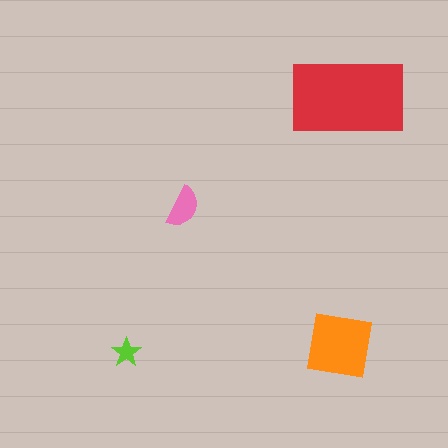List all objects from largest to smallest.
The red rectangle, the orange square, the pink semicircle, the lime star.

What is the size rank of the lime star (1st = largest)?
4th.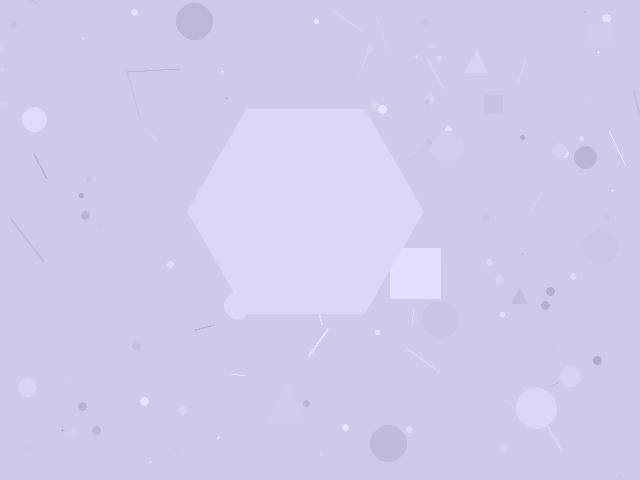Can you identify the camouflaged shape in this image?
The camouflaged shape is a hexagon.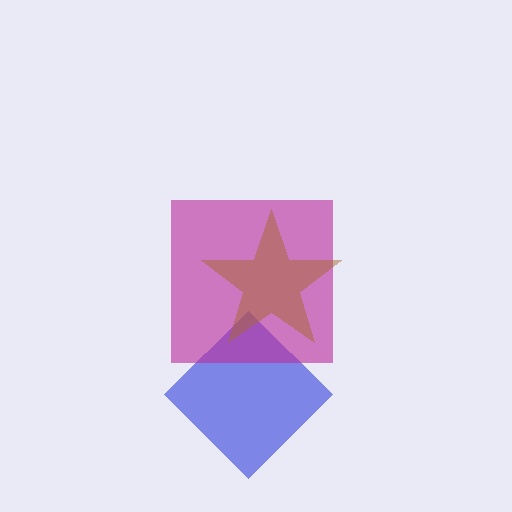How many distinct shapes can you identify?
There are 3 distinct shapes: a blue diamond, a magenta square, a brown star.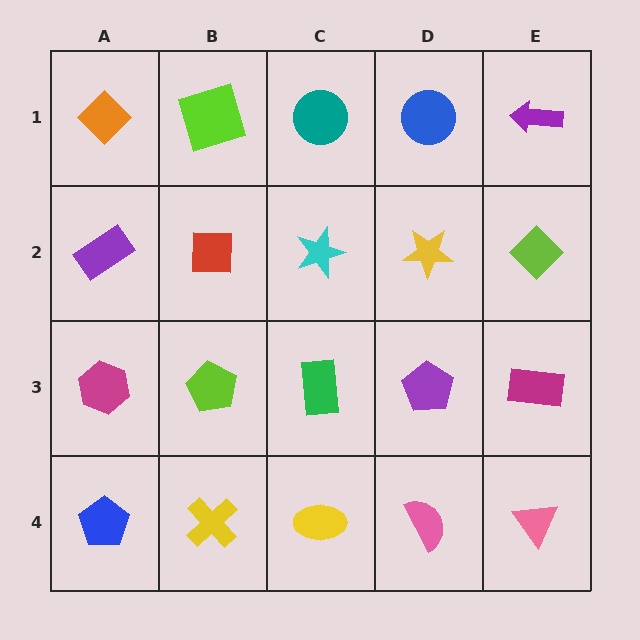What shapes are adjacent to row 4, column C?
A green rectangle (row 3, column C), a yellow cross (row 4, column B), a pink semicircle (row 4, column D).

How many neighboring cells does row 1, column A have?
2.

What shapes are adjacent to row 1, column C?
A cyan star (row 2, column C), a lime square (row 1, column B), a blue circle (row 1, column D).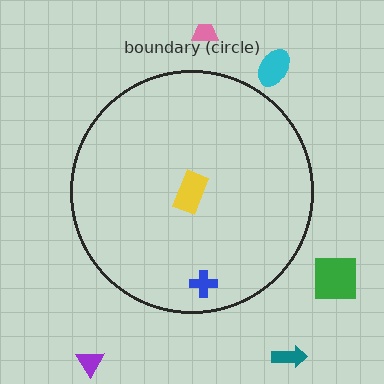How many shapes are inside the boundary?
2 inside, 5 outside.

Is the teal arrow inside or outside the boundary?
Outside.